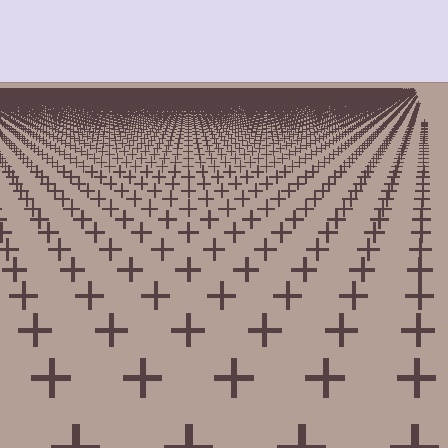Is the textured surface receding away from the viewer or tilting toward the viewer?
The surface is receding away from the viewer. Texture elements get smaller and denser toward the top.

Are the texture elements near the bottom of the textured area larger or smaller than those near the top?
Larger. Near the bottom, elements are closer to the viewer and appear at a bigger on-screen size.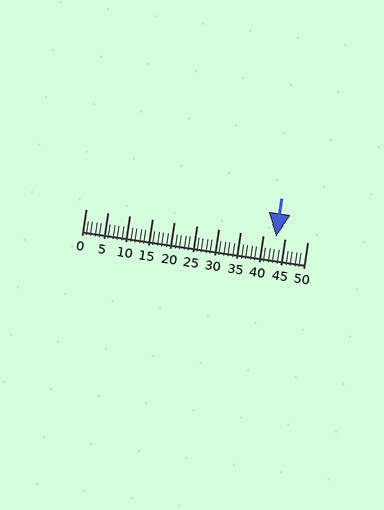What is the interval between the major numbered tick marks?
The major tick marks are spaced 5 units apart.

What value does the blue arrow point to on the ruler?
The blue arrow points to approximately 43.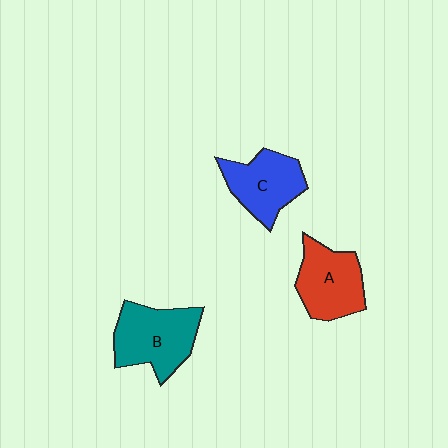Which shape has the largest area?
Shape B (teal).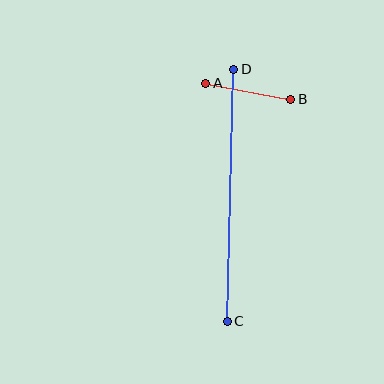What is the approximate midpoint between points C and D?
The midpoint is at approximately (230, 195) pixels.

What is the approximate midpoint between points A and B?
The midpoint is at approximately (248, 91) pixels.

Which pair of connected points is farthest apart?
Points C and D are farthest apart.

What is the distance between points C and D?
The distance is approximately 252 pixels.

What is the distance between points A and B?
The distance is approximately 87 pixels.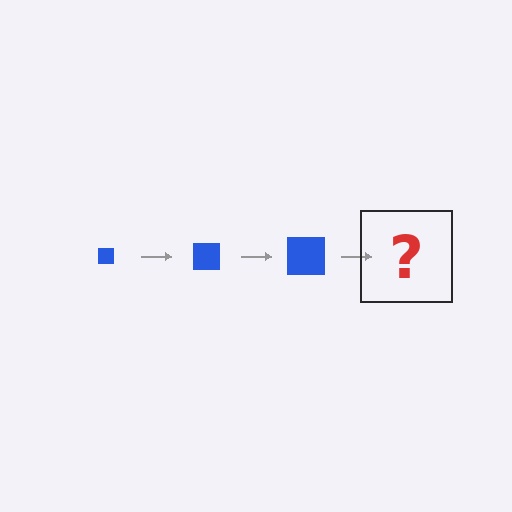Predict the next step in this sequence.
The next step is a blue square, larger than the previous one.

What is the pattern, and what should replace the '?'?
The pattern is that the square gets progressively larger each step. The '?' should be a blue square, larger than the previous one.